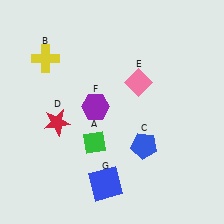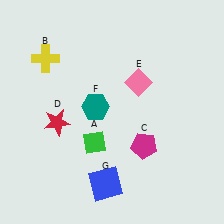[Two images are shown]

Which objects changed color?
C changed from blue to magenta. F changed from purple to teal.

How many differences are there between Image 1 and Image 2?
There are 2 differences between the two images.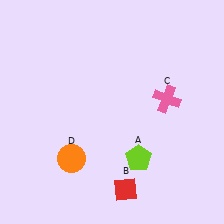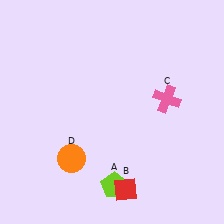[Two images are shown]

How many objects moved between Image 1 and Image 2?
1 object moved between the two images.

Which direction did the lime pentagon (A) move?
The lime pentagon (A) moved down.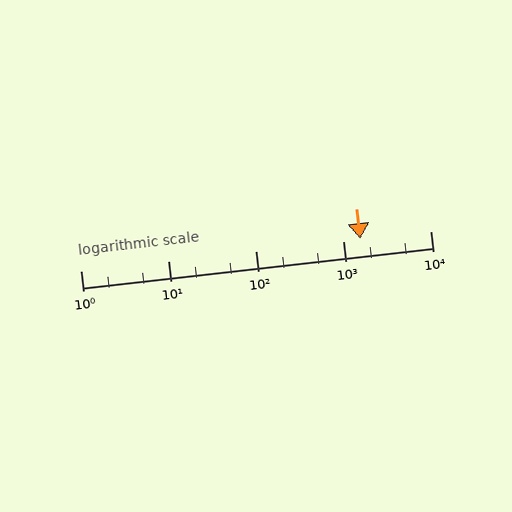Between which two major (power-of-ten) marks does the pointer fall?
The pointer is between 1000 and 10000.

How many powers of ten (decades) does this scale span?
The scale spans 4 decades, from 1 to 10000.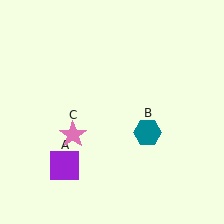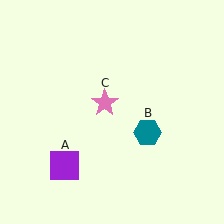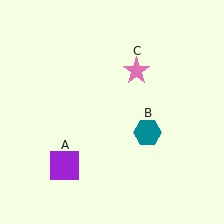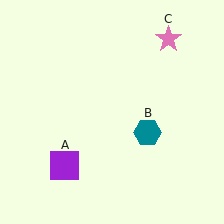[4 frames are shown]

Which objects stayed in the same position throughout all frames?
Purple square (object A) and teal hexagon (object B) remained stationary.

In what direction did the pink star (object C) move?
The pink star (object C) moved up and to the right.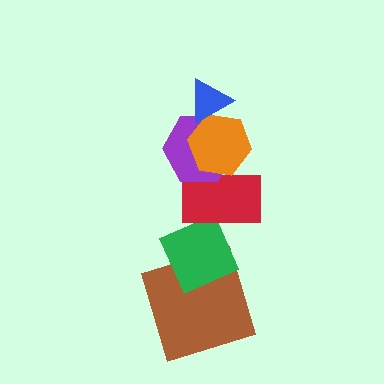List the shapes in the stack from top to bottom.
From top to bottom: the blue triangle, the orange hexagon, the purple hexagon, the red rectangle, the green diamond, the brown square.